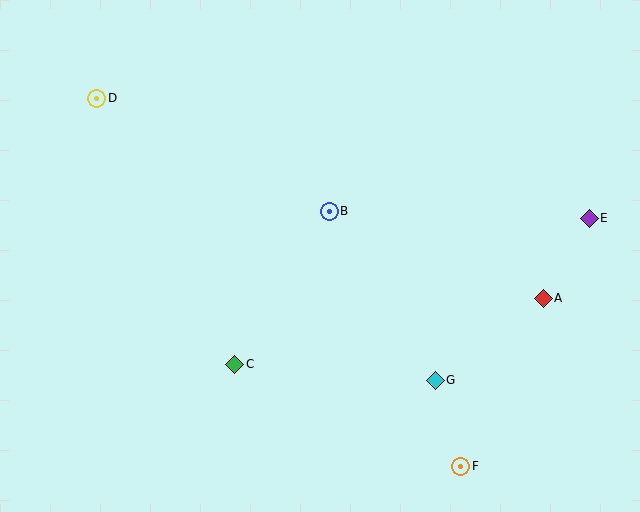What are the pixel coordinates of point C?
Point C is at (235, 365).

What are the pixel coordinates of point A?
Point A is at (543, 298).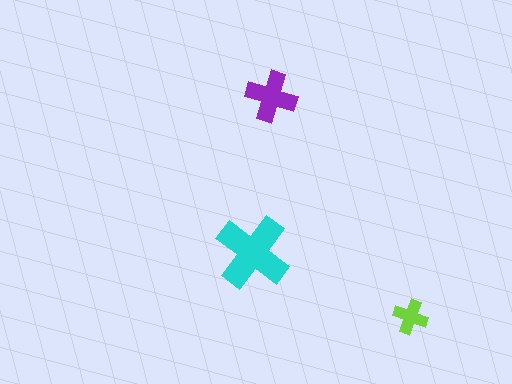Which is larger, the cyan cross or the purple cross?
The cyan one.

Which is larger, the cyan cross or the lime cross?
The cyan one.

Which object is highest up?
The purple cross is topmost.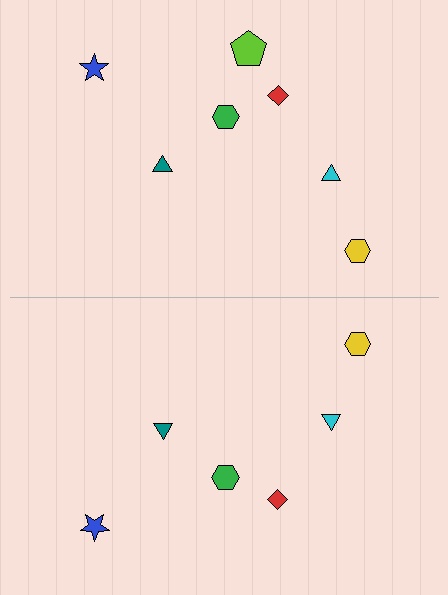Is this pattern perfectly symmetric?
No, the pattern is not perfectly symmetric. A lime pentagon is missing from the bottom side.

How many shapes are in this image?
There are 13 shapes in this image.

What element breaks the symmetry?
A lime pentagon is missing from the bottom side.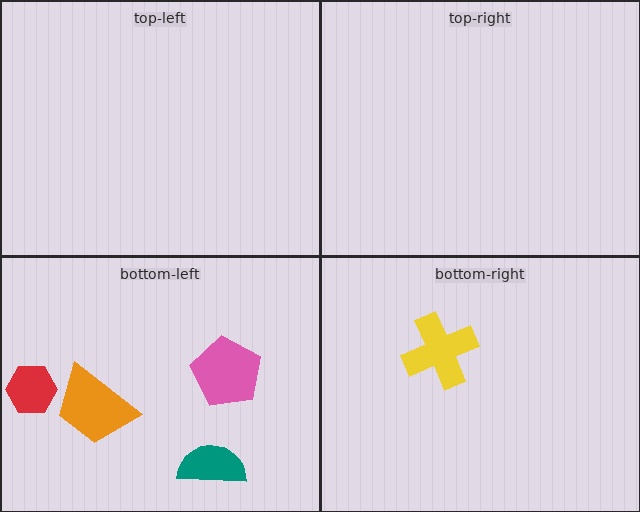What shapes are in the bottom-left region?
The red hexagon, the teal semicircle, the pink pentagon, the orange trapezoid.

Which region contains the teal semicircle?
The bottom-left region.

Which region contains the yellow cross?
The bottom-right region.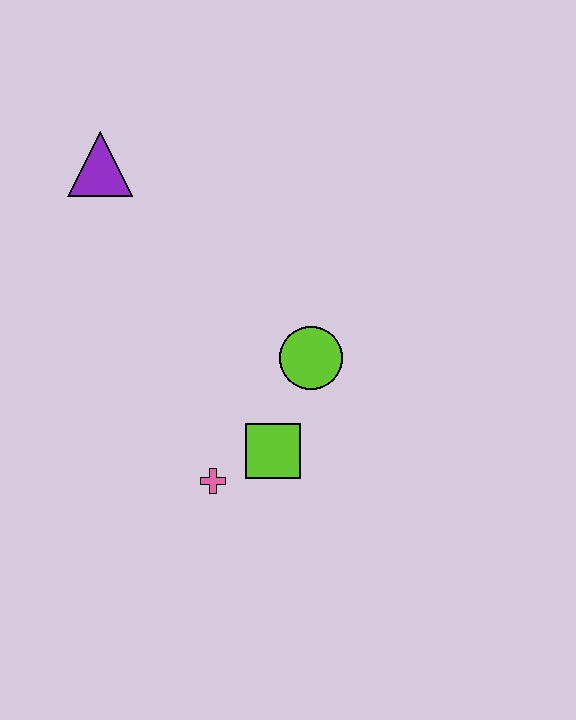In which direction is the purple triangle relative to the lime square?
The purple triangle is above the lime square.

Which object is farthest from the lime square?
The purple triangle is farthest from the lime square.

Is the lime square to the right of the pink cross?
Yes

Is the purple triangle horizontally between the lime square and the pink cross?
No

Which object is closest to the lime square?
The pink cross is closest to the lime square.